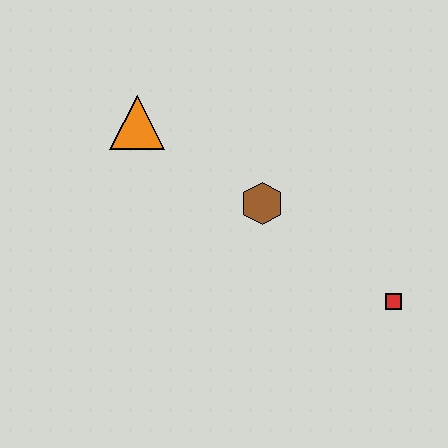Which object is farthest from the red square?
The orange triangle is farthest from the red square.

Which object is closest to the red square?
The brown hexagon is closest to the red square.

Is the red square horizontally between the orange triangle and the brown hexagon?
No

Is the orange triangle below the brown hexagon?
No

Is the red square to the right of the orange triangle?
Yes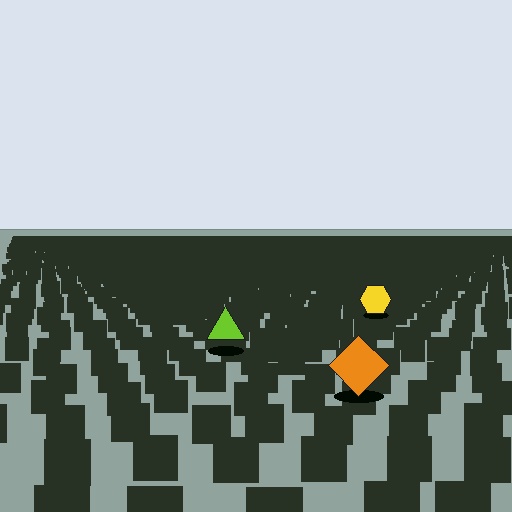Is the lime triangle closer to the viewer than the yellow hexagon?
Yes. The lime triangle is closer — you can tell from the texture gradient: the ground texture is coarser near it.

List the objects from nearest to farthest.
From nearest to farthest: the orange diamond, the lime triangle, the yellow hexagon.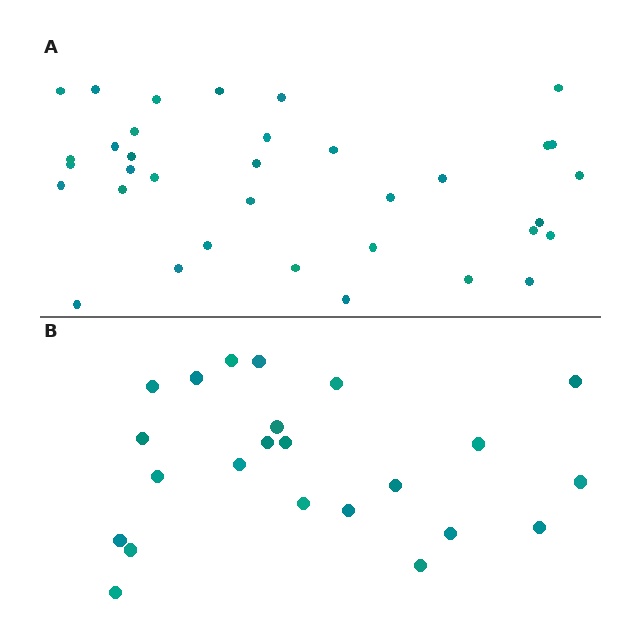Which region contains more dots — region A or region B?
Region A (the top region) has more dots.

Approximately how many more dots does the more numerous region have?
Region A has roughly 12 or so more dots than region B.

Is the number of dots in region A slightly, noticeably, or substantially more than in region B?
Region A has substantially more. The ratio is roughly 1.5 to 1.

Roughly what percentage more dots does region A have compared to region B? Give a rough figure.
About 50% more.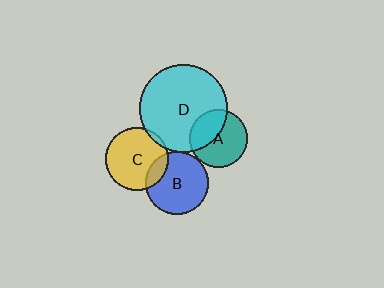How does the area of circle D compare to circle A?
Approximately 2.3 times.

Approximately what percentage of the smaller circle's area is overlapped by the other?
Approximately 15%.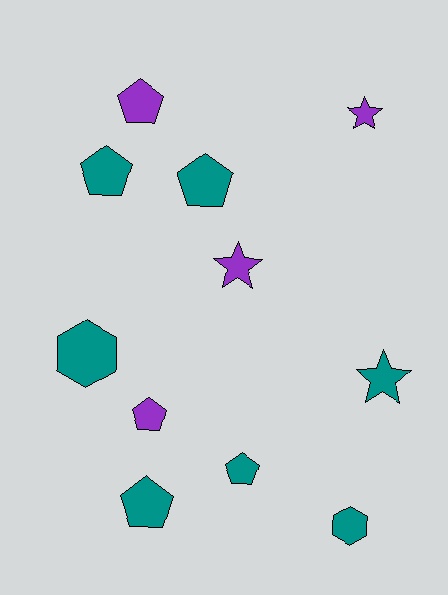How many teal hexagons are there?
There are 2 teal hexagons.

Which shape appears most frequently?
Pentagon, with 6 objects.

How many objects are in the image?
There are 11 objects.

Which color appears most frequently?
Teal, with 7 objects.